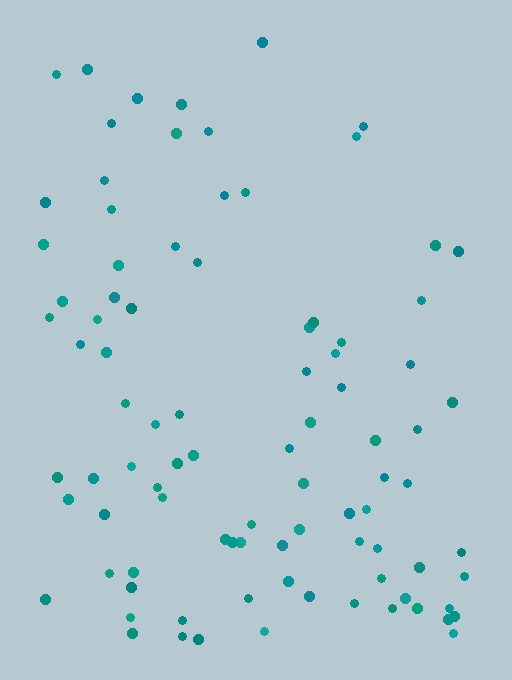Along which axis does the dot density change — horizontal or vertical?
Vertical.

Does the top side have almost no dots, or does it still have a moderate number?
Still a moderate number, just noticeably fewer than the bottom.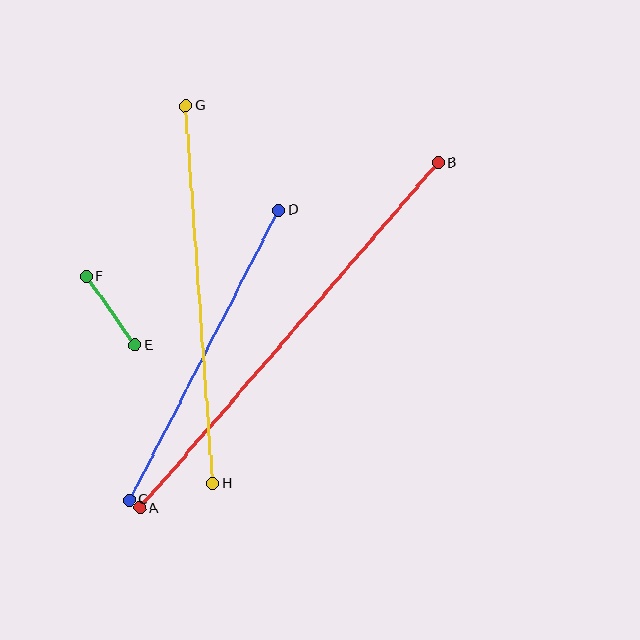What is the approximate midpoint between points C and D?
The midpoint is at approximately (204, 355) pixels.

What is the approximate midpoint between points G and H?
The midpoint is at approximately (199, 294) pixels.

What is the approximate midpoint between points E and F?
The midpoint is at approximately (111, 311) pixels.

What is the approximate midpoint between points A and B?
The midpoint is at approximately (289, 335) pixels.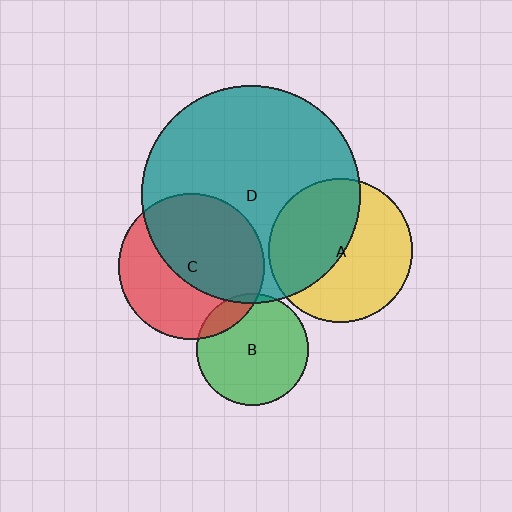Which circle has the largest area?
Circle D (teal).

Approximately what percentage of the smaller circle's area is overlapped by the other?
Approximately 45%.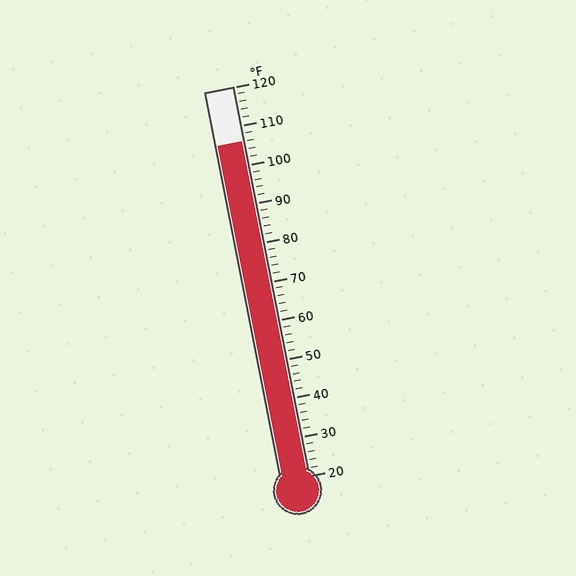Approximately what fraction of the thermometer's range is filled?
The thermometer is filled to approximately 85% of its range.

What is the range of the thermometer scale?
The thermometer scale ranges from 20°F to 120°F.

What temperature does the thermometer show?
The thermometer shows approximately 106°F.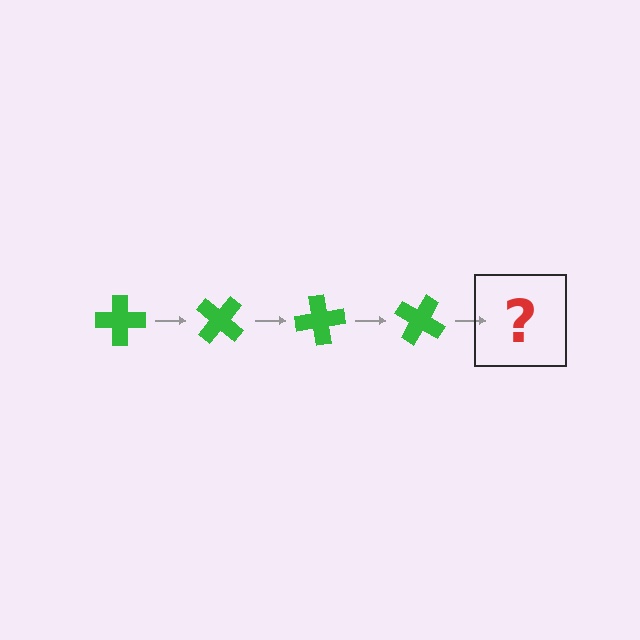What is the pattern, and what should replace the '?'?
The pattern is that the cross rotates 40 degrees each step. The '?' should be a green cross rotated 160 degrees.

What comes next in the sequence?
The next element should be a green cross rotated 160 degrees.